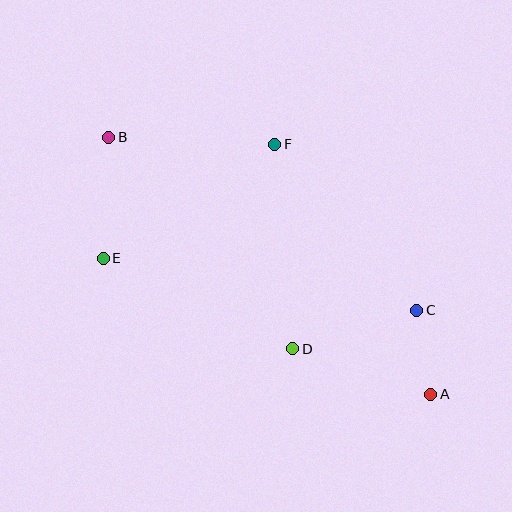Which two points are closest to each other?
Points A and C are closest to each other.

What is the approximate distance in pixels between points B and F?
The distance between B and F is approximately 166 pixels.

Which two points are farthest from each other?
Points A and B are farthest from each other.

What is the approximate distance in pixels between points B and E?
The distance between B and E is approximately 121 pixels.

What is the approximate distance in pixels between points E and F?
The distance between E and F is approximately 206 pixels.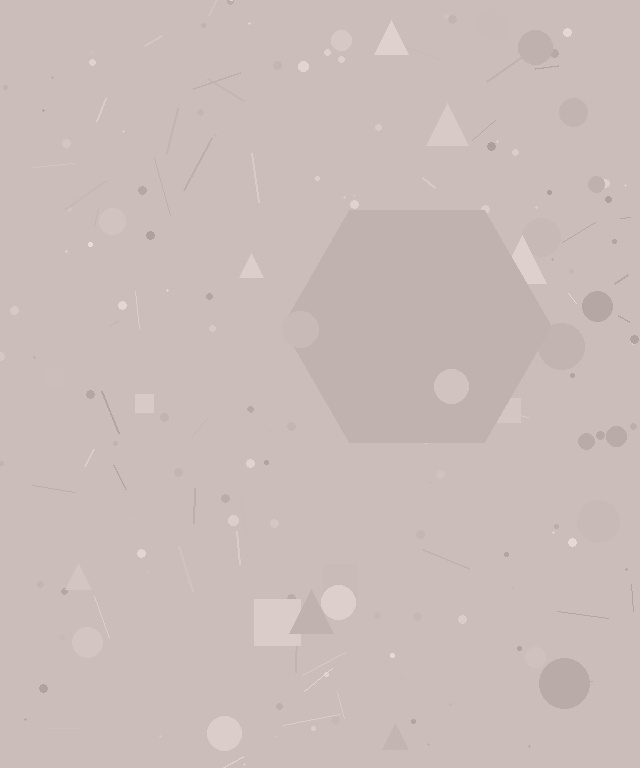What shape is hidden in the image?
A hexagon is hidden in the image.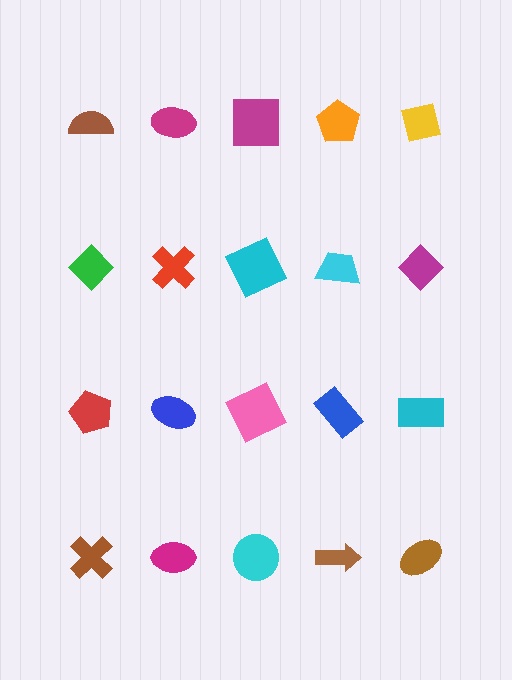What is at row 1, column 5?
A yellow square.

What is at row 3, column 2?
A blue ellipse.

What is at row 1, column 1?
A brown semicircle.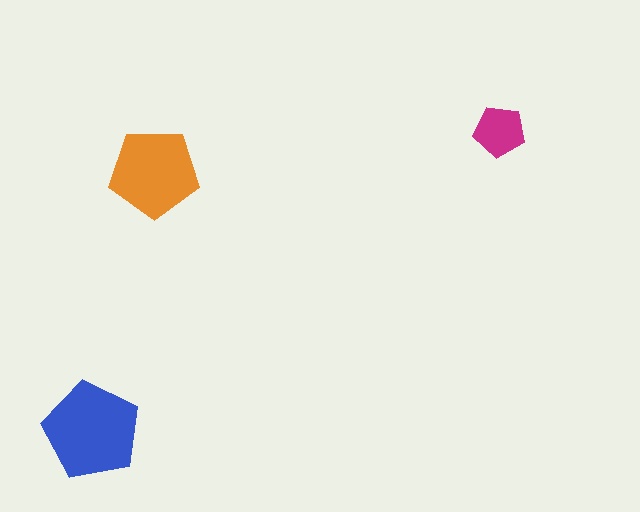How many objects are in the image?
There are 3 objects in the image.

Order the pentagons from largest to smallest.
the blue one, the orange one, the magenta one.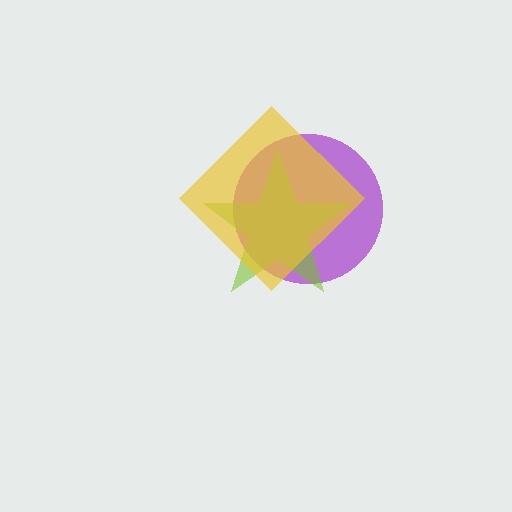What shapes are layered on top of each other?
The layered shapes are: a purple circle, a lime star, a yellow diamond.